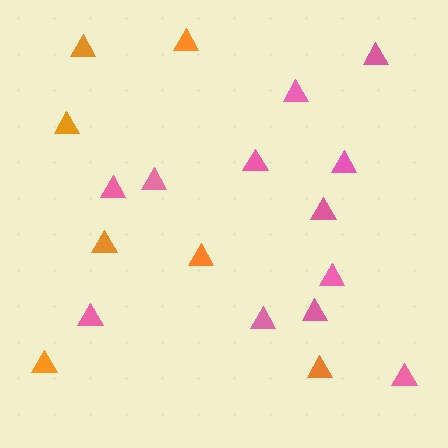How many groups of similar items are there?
There are 2 groups: one group of pink triangles (12) and one group of orange triangles (7).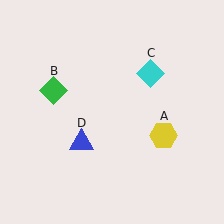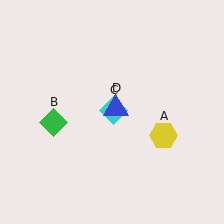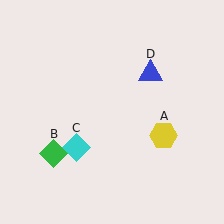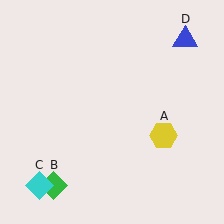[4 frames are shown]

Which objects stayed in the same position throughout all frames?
Yellow hexagon (object A) remained stationary.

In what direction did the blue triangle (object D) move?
The blue triangle (object D) moved up and to the right.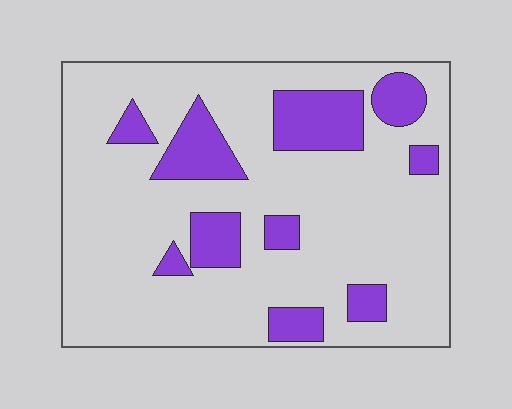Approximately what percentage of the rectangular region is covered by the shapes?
Approximately 20%.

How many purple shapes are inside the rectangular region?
10.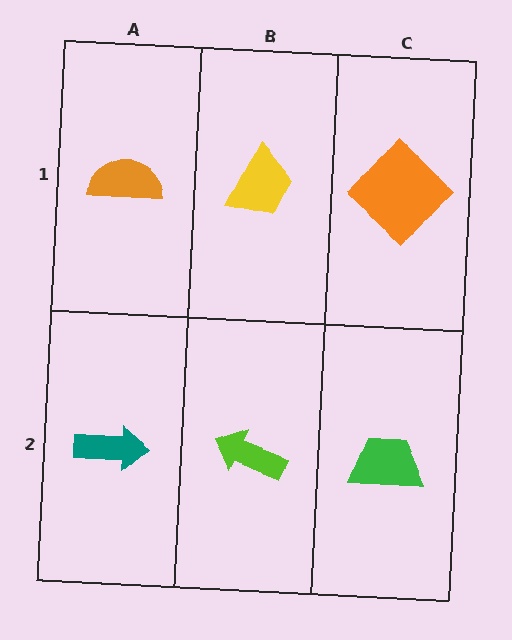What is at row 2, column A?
A teal arrow.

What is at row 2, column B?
A lime arrow.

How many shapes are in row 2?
3 shapes.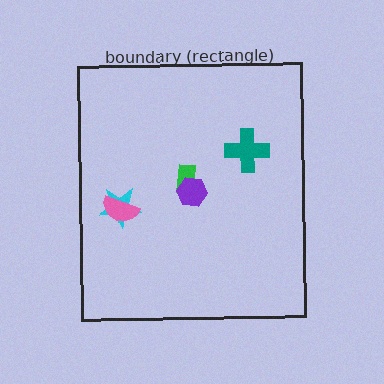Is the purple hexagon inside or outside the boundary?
Inside.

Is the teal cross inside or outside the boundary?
Inside.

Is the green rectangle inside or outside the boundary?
Inside.